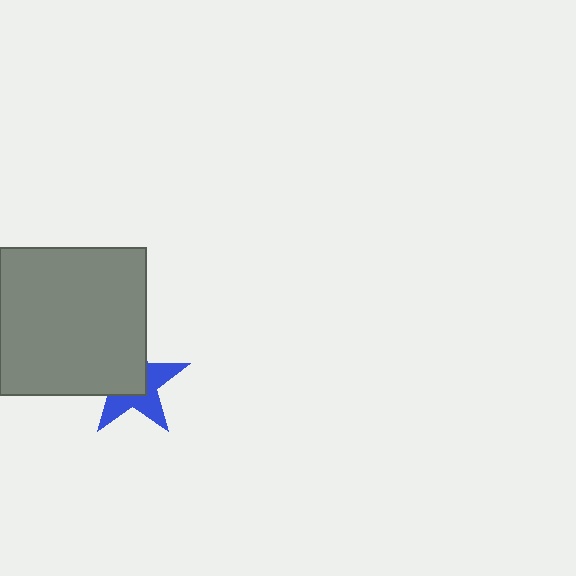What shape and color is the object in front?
The object in front is a gray square.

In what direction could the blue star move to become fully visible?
The blue star could move toward the lower-right. That would shift it out from behind the gray square entirely.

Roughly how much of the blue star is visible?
About half of it is visible (roughly 47%).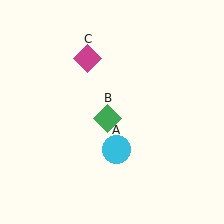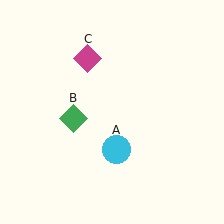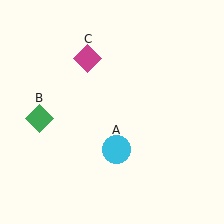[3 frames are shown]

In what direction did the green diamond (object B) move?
The green diamond (object B) moved left.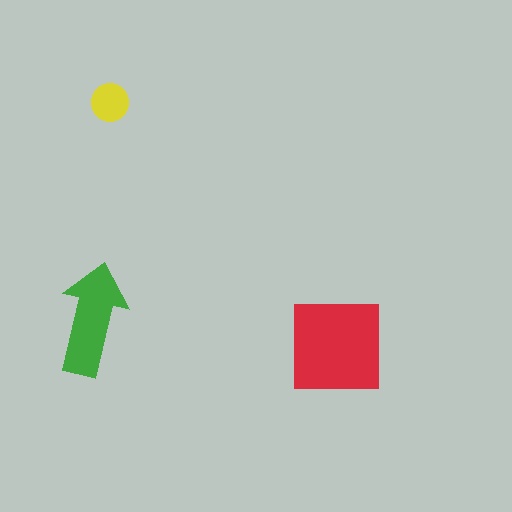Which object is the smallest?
The yellow circle.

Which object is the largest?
The red square.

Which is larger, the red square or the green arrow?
The red square.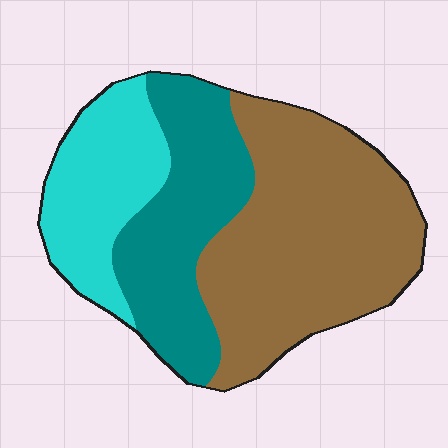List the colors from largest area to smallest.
From largest to smallest: brown, teal, cyan.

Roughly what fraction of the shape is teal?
Teal takes up about one quarter (1/4) of the shape.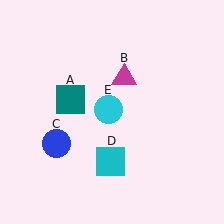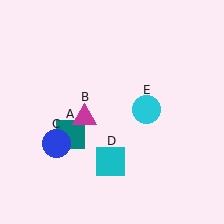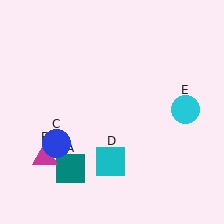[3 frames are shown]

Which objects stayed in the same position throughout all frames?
Blue circle (object C) and cyan square (object D) remained stationary.